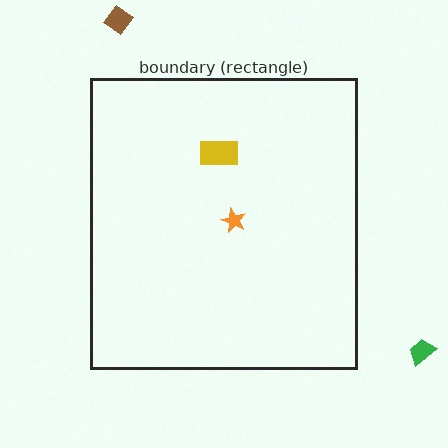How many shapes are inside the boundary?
2 inside, 2 outside.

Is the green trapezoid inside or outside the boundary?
Outside.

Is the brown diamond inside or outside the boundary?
Outside.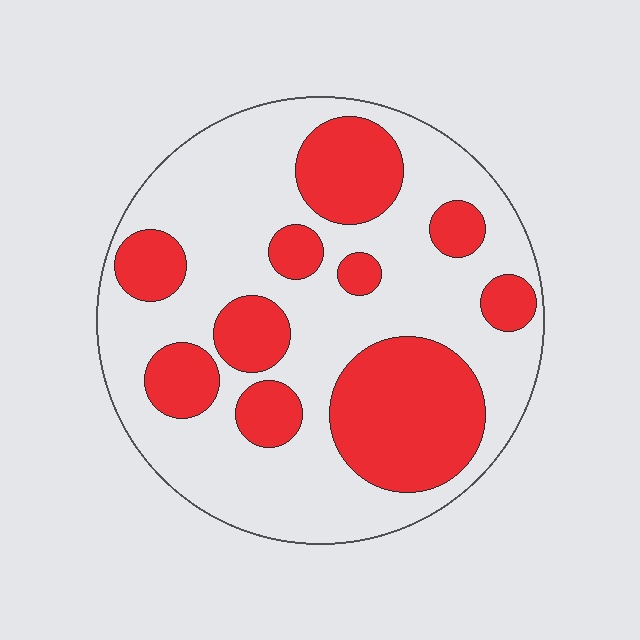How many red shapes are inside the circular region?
10.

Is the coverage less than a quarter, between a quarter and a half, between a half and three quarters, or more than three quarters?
Between a quarter and a half.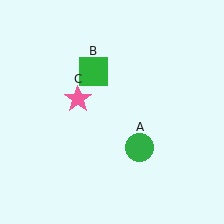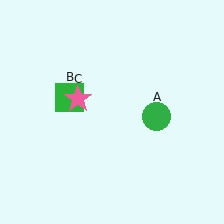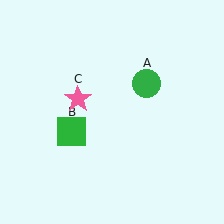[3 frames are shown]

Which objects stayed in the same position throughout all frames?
Pink star (object C) remained stationary.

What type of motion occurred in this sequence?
The green circle (object A), green square (object B) rotated counterclockwise around the center of the scene.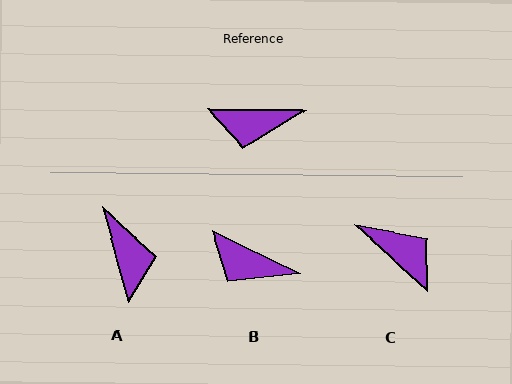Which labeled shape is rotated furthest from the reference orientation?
C, about 138 degrees away.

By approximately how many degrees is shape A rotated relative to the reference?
Approximately 106 degrees counter-clockwise.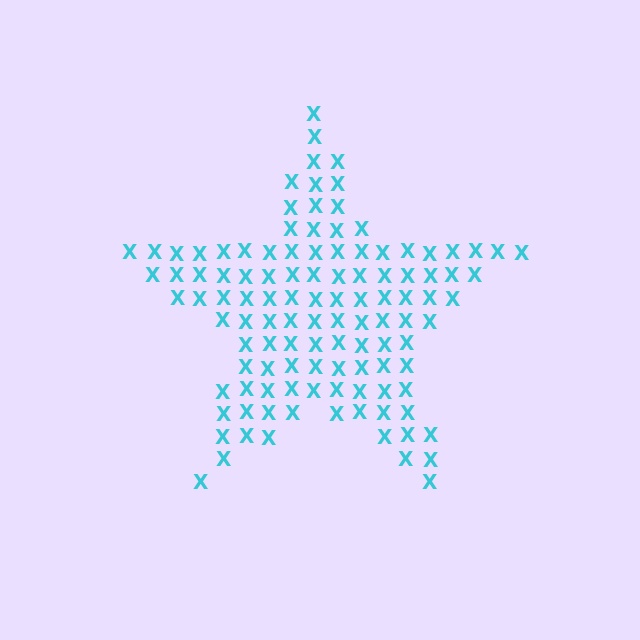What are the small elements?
The small elements are letter X's.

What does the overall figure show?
The overall figure shows a star.